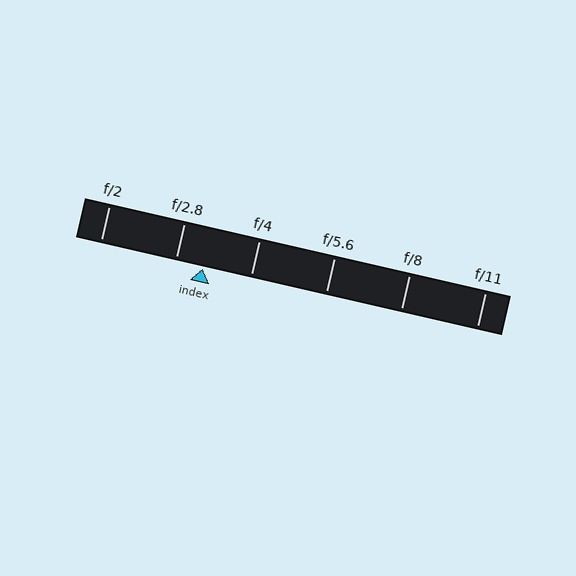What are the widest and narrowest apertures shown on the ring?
The widest aperture shown is f/2 and the narrowest is f/11.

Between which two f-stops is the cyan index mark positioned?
The index mark is between f/2.8 and f/4.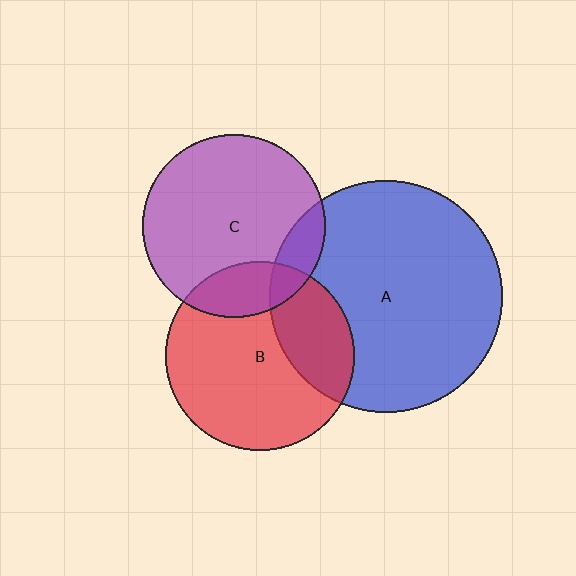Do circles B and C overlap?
Yes.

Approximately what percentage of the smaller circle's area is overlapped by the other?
Approximately 20%.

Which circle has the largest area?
Circle A (blue).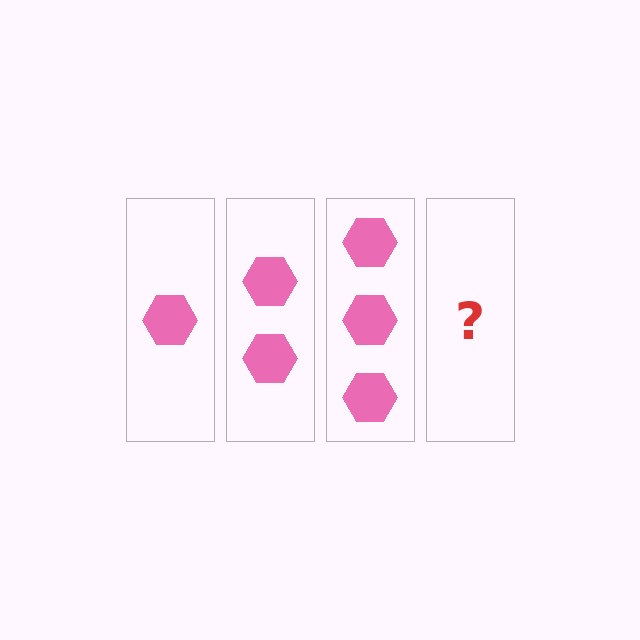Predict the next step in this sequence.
The next step is 4 hexagons.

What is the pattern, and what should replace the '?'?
The pattern is that each step adds one more hexagon. The '?' should be 4 hexagons.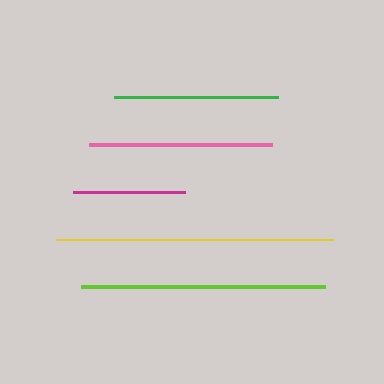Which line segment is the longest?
The yellow line is the longest at approximately 277 pixels.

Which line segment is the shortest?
The magenta line is the shortest at approximately 112 pixels.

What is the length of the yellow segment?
The yellow segment is approximately 277 pixels long.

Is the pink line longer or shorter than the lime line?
The lime line is longer than the pink line.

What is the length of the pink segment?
The pink segment is approximately 184 pixels long.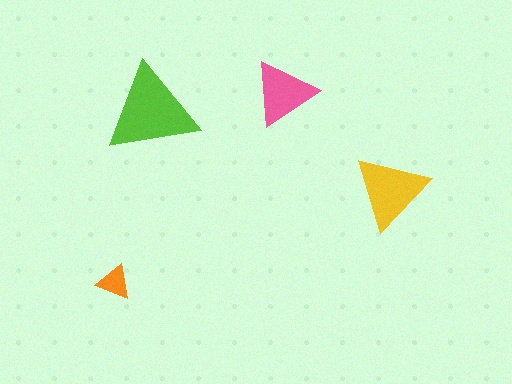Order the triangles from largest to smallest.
the lime one, the yellow one, the pink one, the orange one.